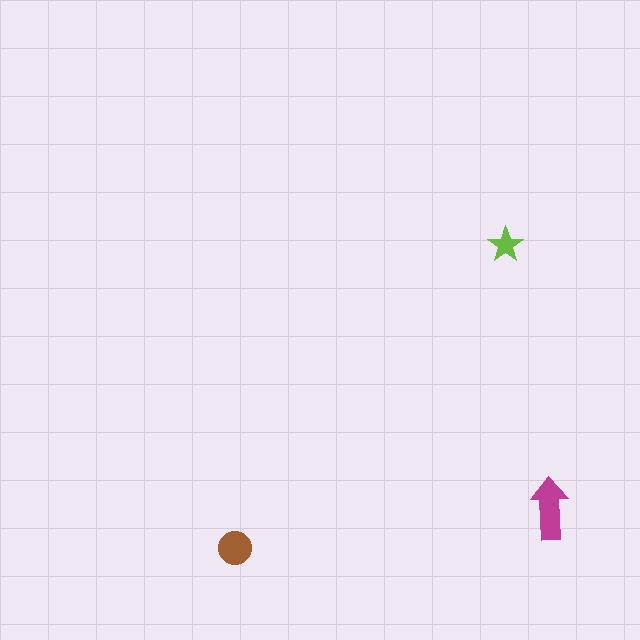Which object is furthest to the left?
The brown circle is leftmost.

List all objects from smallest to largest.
The lime star, the brown circle, the magenta arrow.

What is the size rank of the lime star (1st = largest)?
3rd.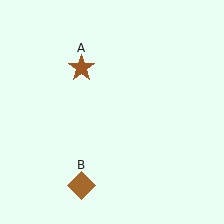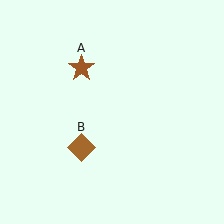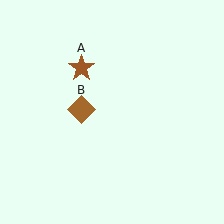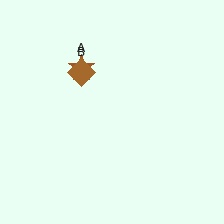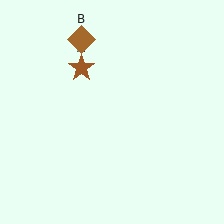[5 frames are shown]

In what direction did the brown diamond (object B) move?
The brown diamond (object B) moved up.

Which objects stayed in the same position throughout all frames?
Brown star (object A) remained stationary.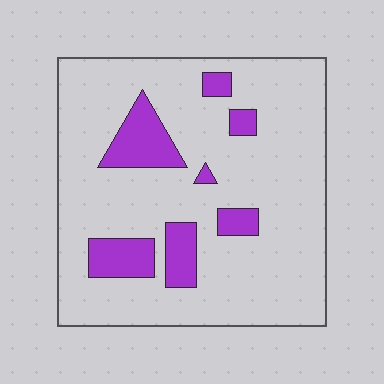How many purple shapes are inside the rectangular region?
7.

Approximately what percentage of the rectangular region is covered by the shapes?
Approximately 15%.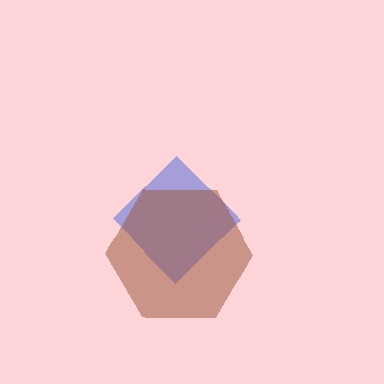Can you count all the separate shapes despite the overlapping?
Yes, there are 2 separate shapes.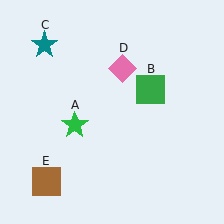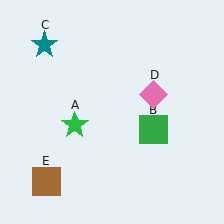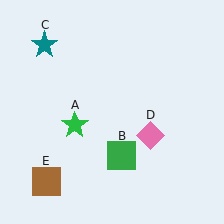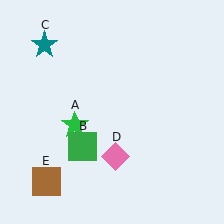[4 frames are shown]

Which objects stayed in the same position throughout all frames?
Green star (object A) and teal star (object C) and brown square (object E) remained stationary.